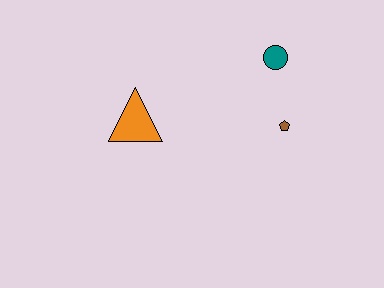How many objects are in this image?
There are 3 objects.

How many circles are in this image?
There is 1 circle.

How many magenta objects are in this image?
There are no magenta objects.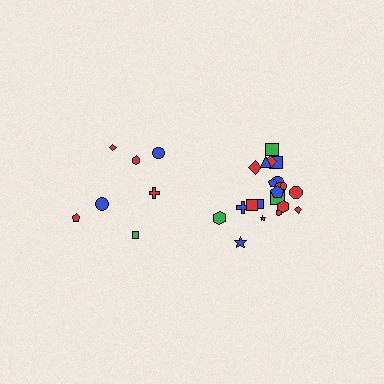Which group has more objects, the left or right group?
The right group.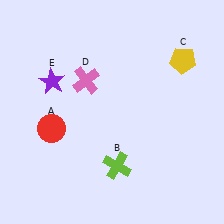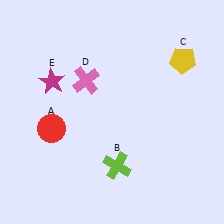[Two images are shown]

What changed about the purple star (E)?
In Image 1, E is purple. In Image 2, it changed to magenta.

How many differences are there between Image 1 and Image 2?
There is 1 difference between the two images.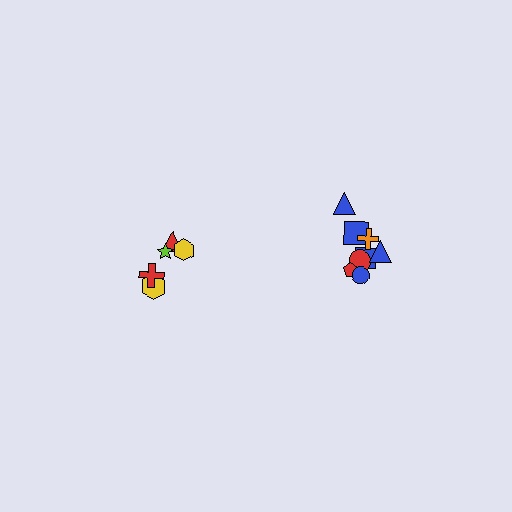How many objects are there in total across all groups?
There are 13 objects.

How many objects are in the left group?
There are 5 objects.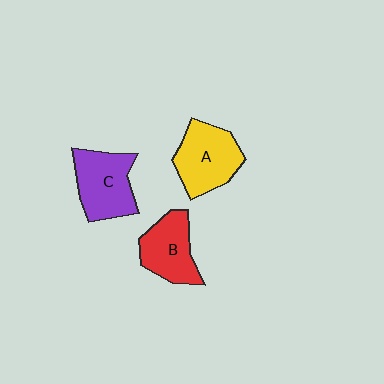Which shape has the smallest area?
Shape B (red).